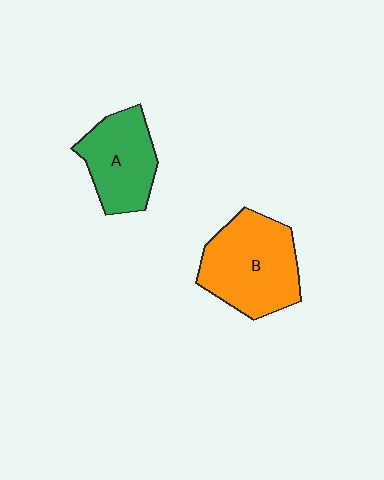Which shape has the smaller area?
Shape A (green).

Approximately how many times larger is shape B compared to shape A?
Approximately 1.3 times.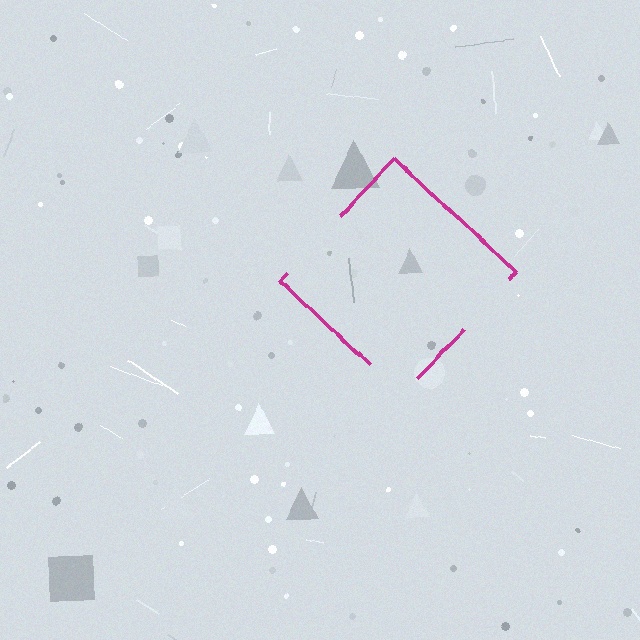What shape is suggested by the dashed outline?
The dashed outline suggests a diamond.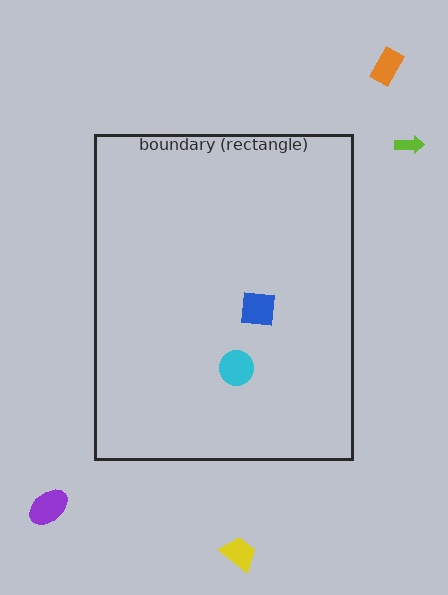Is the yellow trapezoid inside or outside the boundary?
Outside.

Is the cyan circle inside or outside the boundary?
Inside.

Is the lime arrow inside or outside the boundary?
Outside.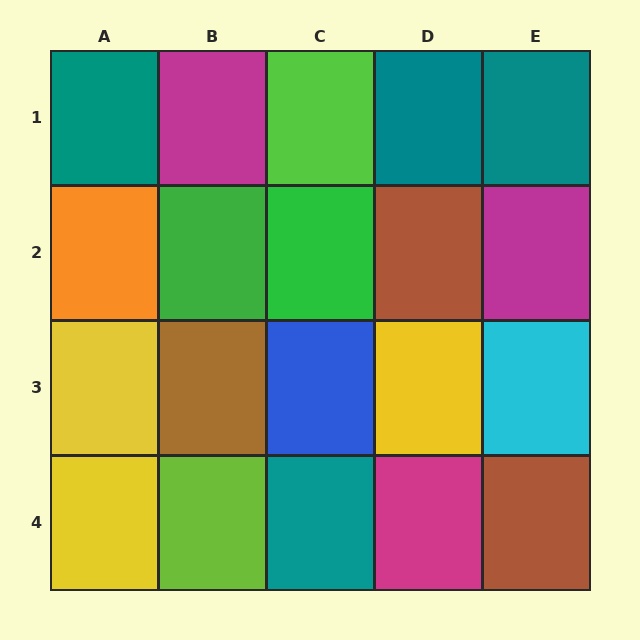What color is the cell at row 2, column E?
Magenta.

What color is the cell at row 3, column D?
Yellow.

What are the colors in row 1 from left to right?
Teal, magenta, lime, teal, teal.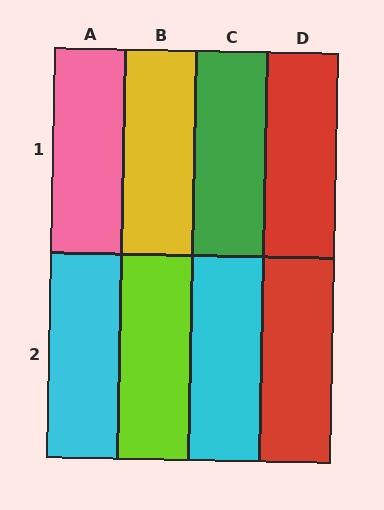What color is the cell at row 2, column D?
Red.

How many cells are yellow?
1 cell is yellow.